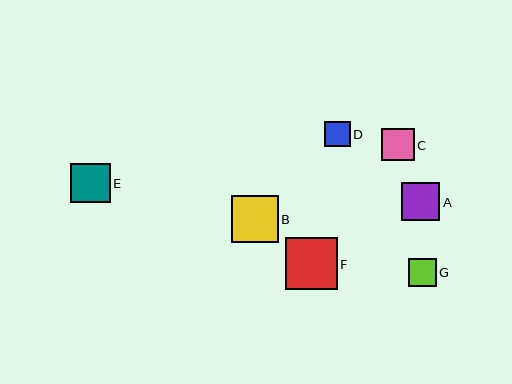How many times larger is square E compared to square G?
Square E is approximately 1.4 times the size of square G.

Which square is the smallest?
Square D is the smallest with a size of approximately 26 pixels.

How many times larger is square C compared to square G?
Square C is approximately 1.2 times the size of square G.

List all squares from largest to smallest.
From largest to smallest: F, B, E, A, C, G, D.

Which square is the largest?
Square F is the largest with a size of approximately 52 pixels.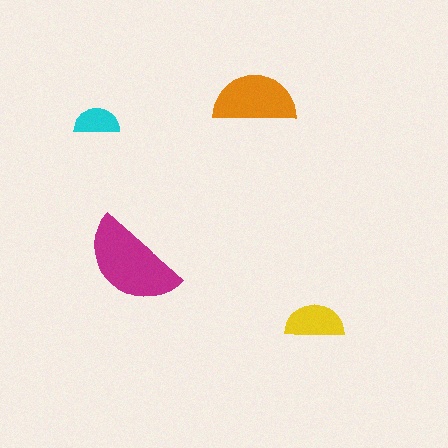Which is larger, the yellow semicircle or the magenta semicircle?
The magenta one.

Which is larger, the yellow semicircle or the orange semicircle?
The orange one.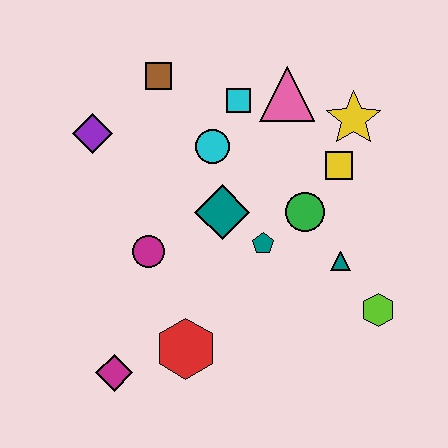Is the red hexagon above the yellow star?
No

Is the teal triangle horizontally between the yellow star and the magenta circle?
Yes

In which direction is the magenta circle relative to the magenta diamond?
The magenta circle is above the magenta diamond.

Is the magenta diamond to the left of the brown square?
Yes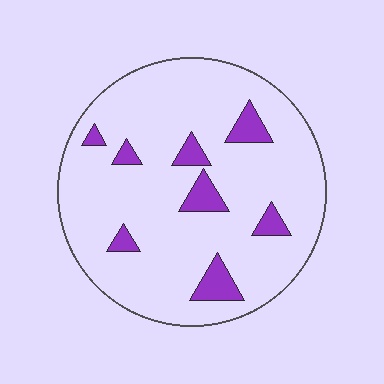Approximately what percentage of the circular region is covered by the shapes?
Approximately 10%.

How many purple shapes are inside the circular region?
8.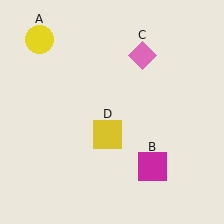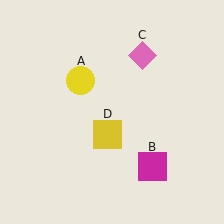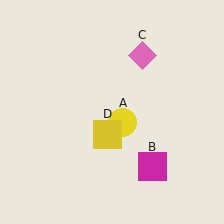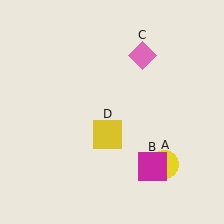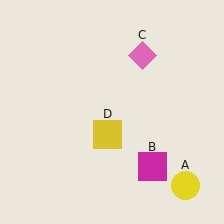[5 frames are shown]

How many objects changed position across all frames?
1 object changed position: yellow circle (object A).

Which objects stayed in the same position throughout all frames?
Magenta square (object B) and pink diamond (object C) and yellow square (object D) remained stationary.